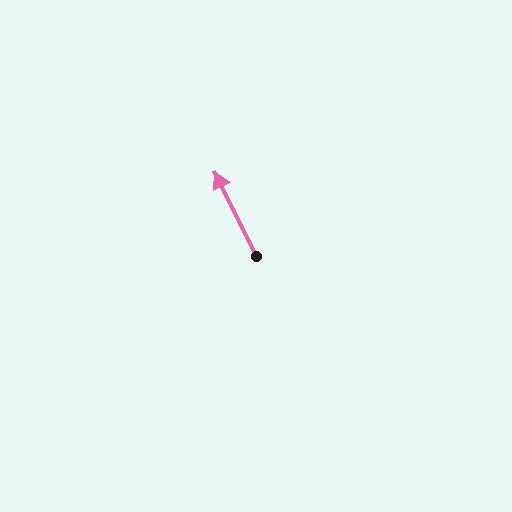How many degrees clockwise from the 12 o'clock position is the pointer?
Approximately 334 degrees.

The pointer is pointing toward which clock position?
Roughly 11 o'clock.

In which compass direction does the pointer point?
Northwest.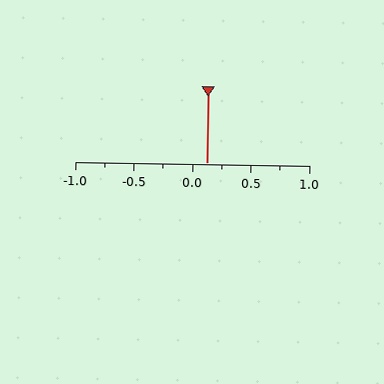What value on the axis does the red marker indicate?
The marker indicates approximately 0.12.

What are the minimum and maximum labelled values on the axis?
The axis runs from -1.0 to 1.0.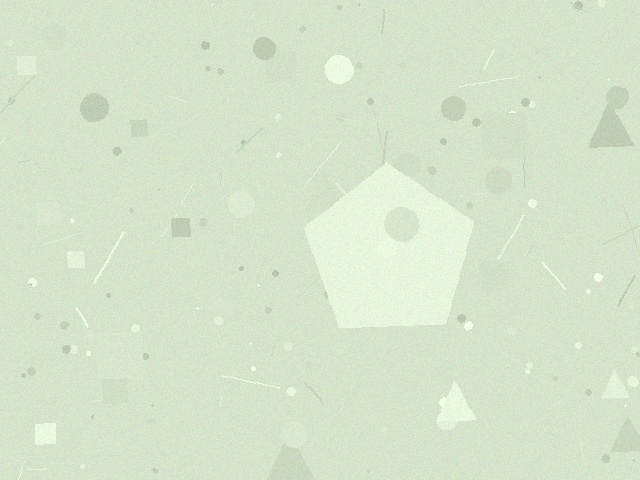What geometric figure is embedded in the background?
A pentagon is embedded in the background.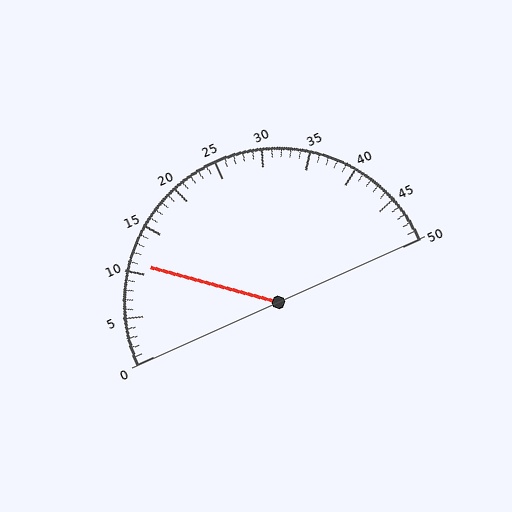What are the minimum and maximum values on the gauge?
The gauge ranges from 0 to 50.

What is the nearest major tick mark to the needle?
The nearest major tick mark is 10.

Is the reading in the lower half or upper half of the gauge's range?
The reading is in the lower half of the range (0 to 50).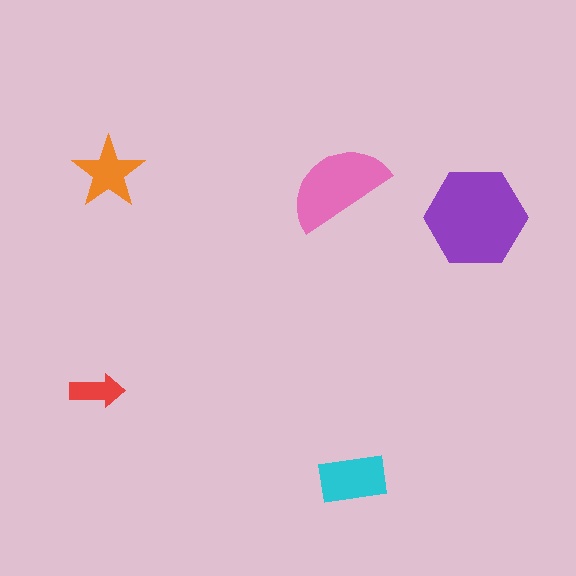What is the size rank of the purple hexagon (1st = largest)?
1st.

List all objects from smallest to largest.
The red arrow, the orange star, the cyan rectangle, the pink semicircle, the purple hexagon.